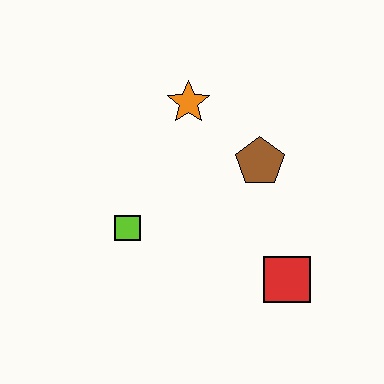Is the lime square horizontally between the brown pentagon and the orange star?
No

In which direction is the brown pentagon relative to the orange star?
The brown pentagon is to the right of the orange star.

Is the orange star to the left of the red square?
Yes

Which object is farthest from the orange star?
The red square is farthest from the orange star.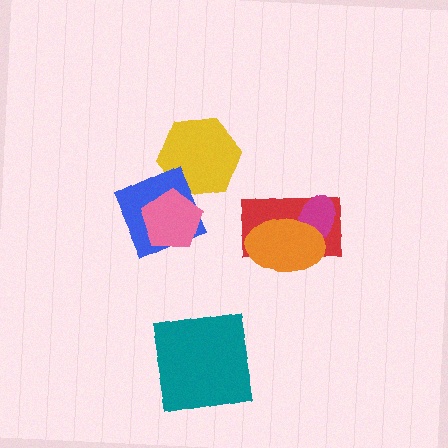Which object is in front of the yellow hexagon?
The blue square is in front of the yellow hexagon.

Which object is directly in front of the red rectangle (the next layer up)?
The magenta ellipse is directly in front of the red rectangle.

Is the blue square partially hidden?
Yes, it is partially covered by another shape.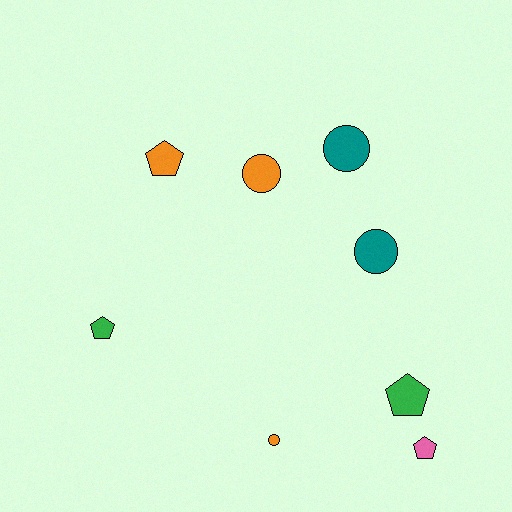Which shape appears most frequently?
Circle, with 4 objects.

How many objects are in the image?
There are 8 objects.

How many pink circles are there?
There are no pink circles.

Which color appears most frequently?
Orange, with 3 objects.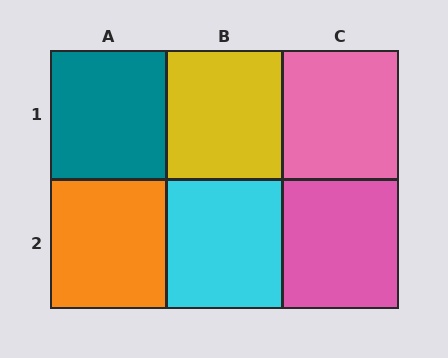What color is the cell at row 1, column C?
Pink.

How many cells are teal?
1 cell is teal.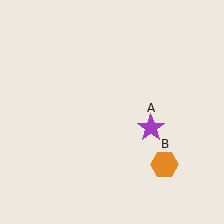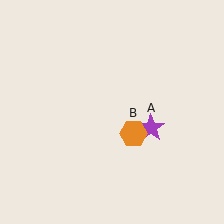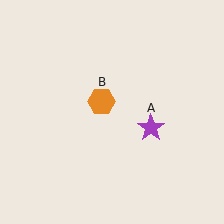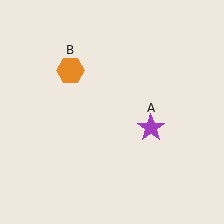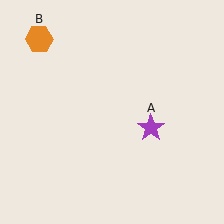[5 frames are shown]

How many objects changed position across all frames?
1 object changed position: orange hexagon (object B).